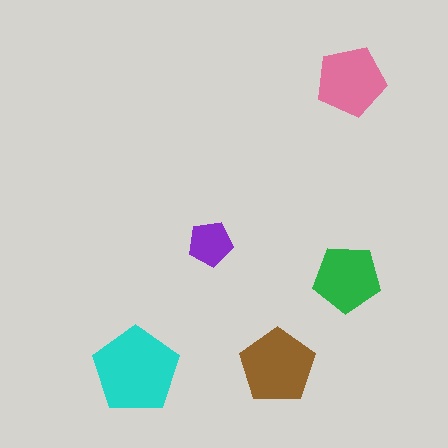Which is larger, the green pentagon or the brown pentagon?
The brown one.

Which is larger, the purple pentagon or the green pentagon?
The green one.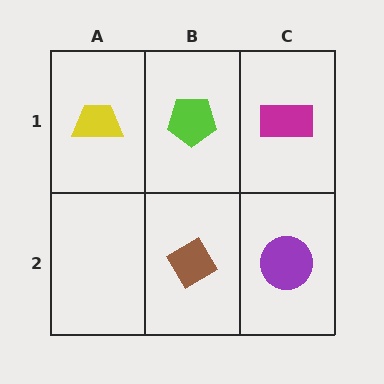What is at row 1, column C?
A magenta rectangle.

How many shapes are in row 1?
3 shapes.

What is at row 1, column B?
A lime pentagon.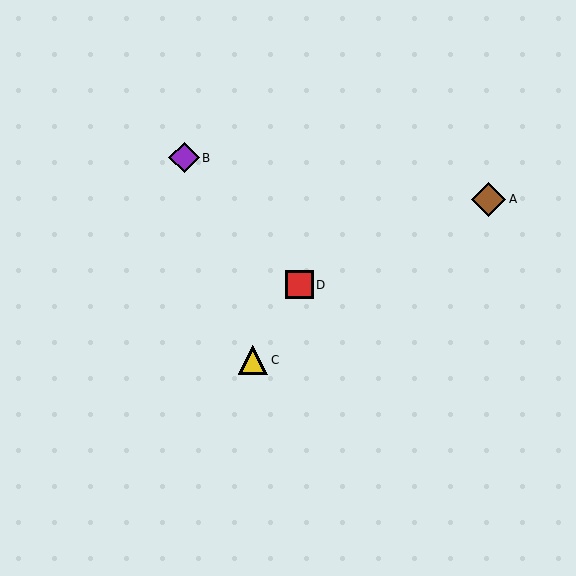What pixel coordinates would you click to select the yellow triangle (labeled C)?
Click at (253, 360) to select the yellow triangle C.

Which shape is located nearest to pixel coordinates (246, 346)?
The yellow triangle (labeled C) at (253, 360) is nearest to that location.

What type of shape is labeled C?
Shape C is a yellow triangle.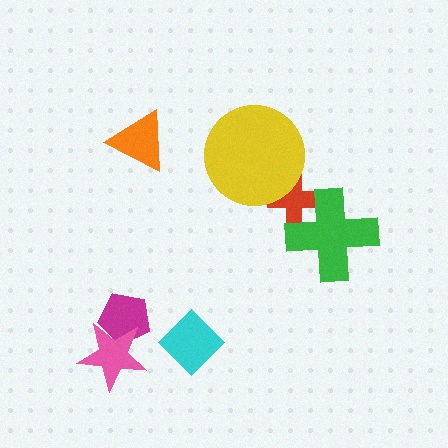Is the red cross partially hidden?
Yes, it is partially covered by another shape.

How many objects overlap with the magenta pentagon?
1 object overlaps with the magenta pentagon.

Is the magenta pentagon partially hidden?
Yes, it is partially covered by another shape.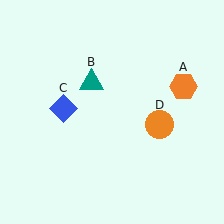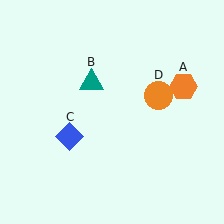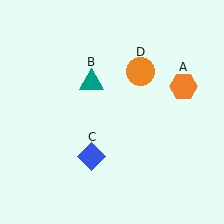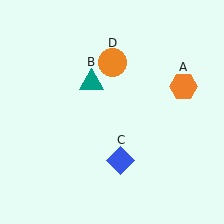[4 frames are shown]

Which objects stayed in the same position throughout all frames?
Orange hexagon (object A) and teal triangle (object B) remained stationary.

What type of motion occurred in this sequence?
The blue diamond (object C), orange circle (object D) rotated counterclockwise around the center of the scene.